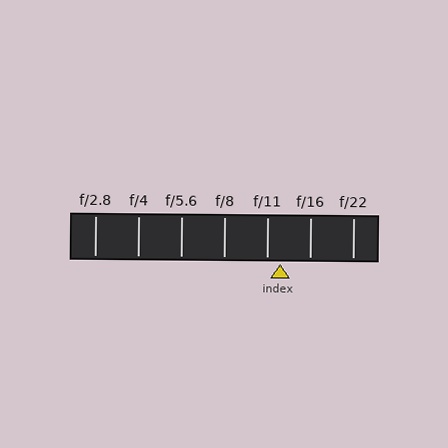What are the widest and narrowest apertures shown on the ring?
The widest aperture shown is f/2.8 and the narrowest is f/22.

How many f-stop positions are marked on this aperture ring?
There are 7 f-stop positions marked.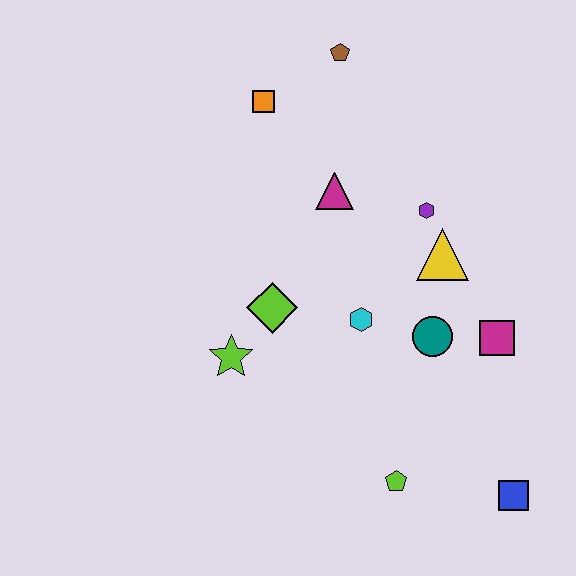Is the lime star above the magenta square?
No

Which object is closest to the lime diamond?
The lime star is closest to the lime diamond.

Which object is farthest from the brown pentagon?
The blue square is farthest from the brown pentagon.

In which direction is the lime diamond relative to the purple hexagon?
The lime diamond is to the left of the purple hexagon.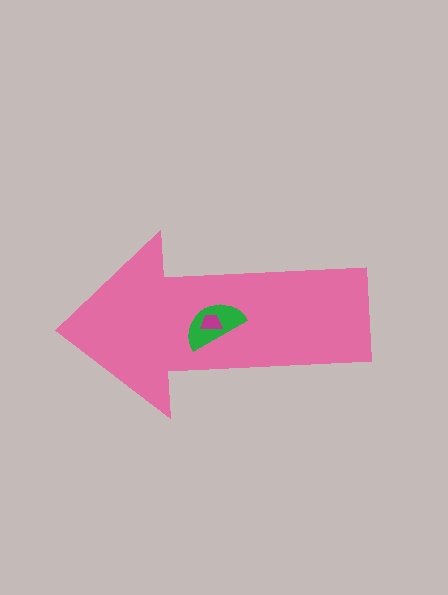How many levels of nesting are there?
3.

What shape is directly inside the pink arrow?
The green semicircle.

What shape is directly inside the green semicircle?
The magenta trapezoid.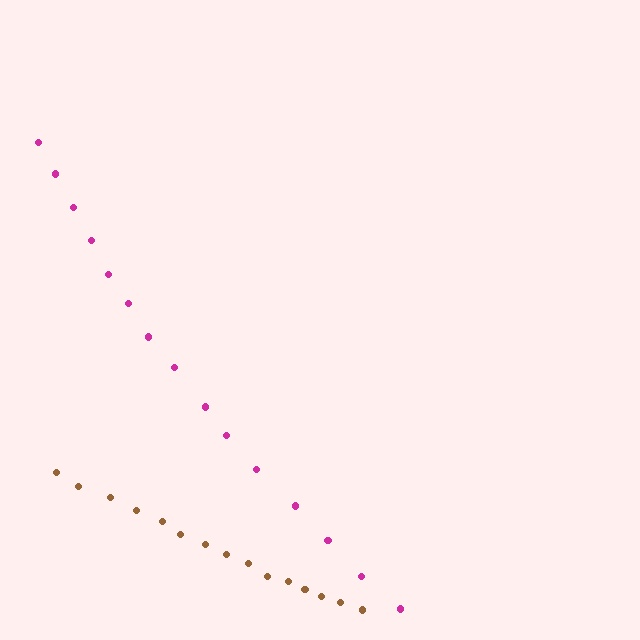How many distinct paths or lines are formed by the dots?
There are 2 distinct paths.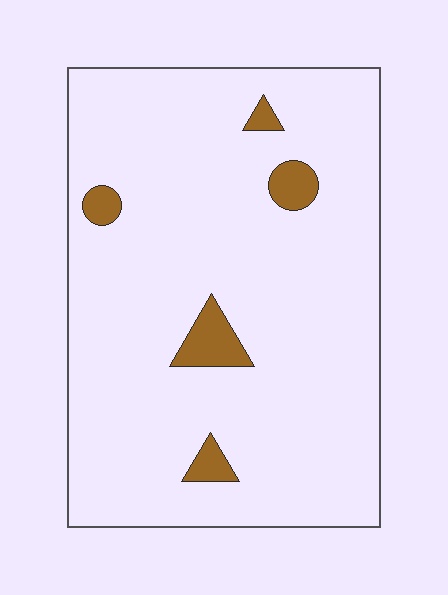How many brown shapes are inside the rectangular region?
5.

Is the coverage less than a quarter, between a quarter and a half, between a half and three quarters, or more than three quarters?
Less than a quarter.